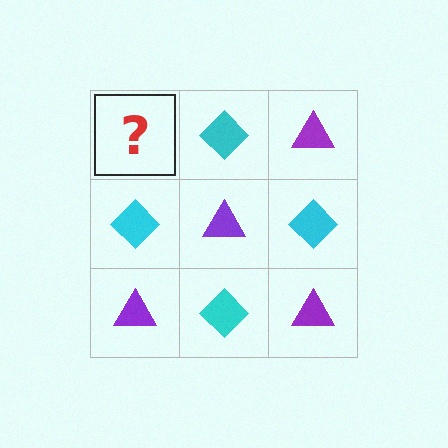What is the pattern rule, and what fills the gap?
The rule is that it alternates purple triangle and cyan diamond in a checkerboard pattern. The gap should be filled with a purple triangle.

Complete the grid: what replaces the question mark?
The question mark should be replaced with a purple triangle.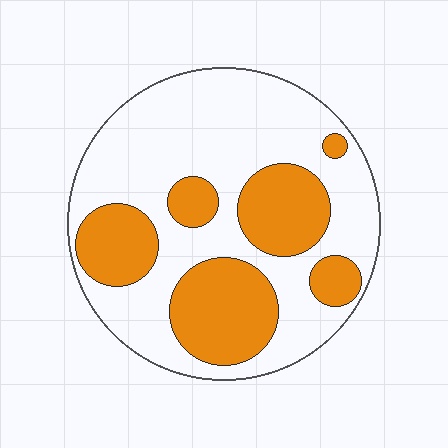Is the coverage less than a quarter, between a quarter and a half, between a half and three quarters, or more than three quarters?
Between a quarter and a half.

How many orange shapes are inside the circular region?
6.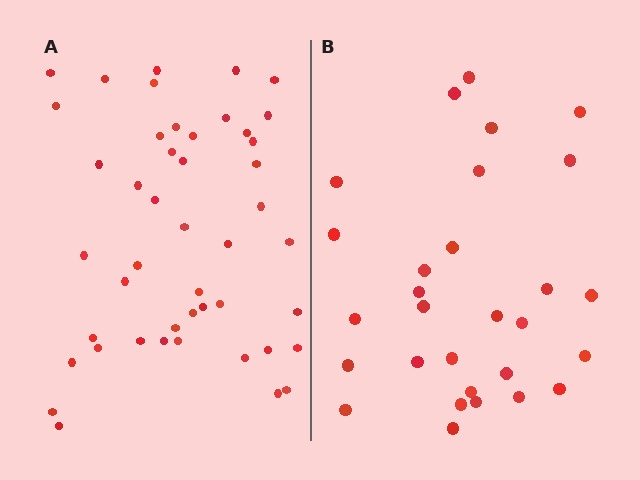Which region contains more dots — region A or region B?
Region A (the left region) has more dots.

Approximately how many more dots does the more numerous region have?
Region A has approximately 15 more dots than region B.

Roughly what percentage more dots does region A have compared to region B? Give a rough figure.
About 60% more.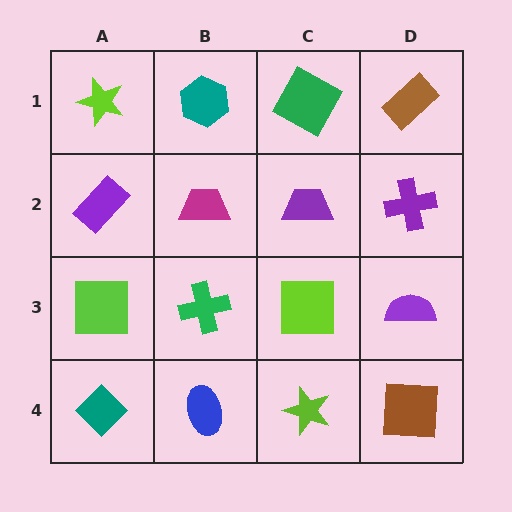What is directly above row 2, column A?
A lime star.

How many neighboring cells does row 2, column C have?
4.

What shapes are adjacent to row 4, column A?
A lime square (row 3, column A), a blue ellipse (row 4, column B).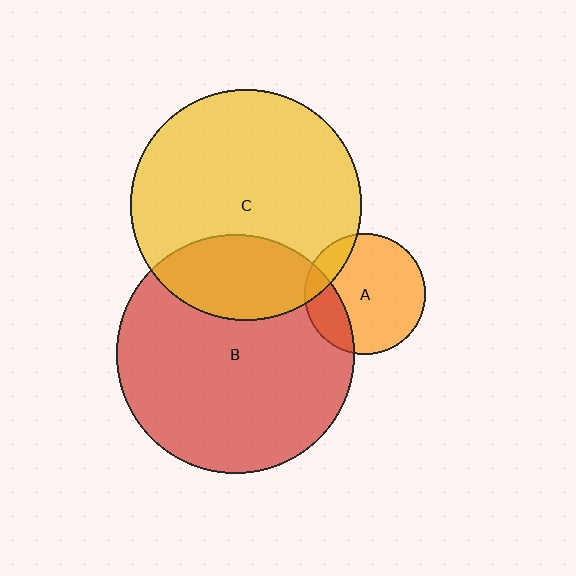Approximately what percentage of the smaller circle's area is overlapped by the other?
Approximately 15%.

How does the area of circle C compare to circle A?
Approximately 3.6 times.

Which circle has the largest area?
Circle B (red).